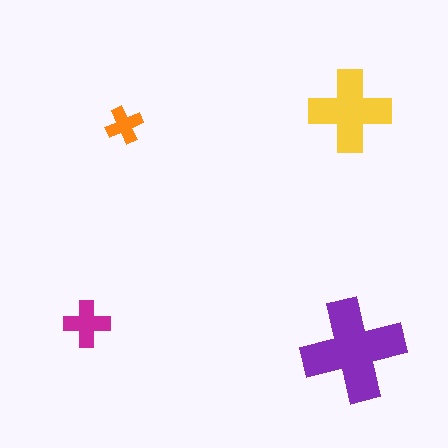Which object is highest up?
The yellow cross is topmost.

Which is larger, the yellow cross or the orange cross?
The yellow one.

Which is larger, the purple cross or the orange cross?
The purple one.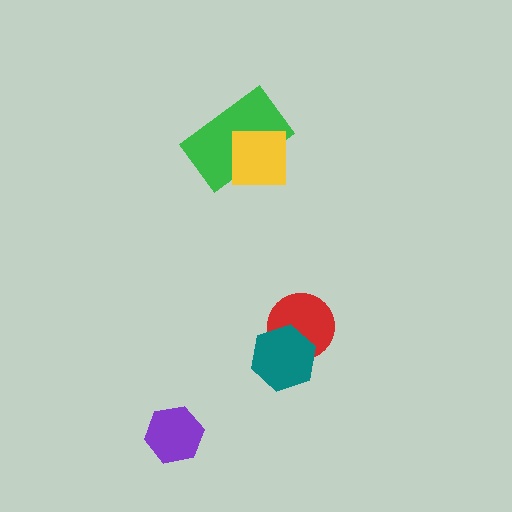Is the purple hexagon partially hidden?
No, no other shape covers it.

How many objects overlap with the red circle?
1 object overlaps with the red circle.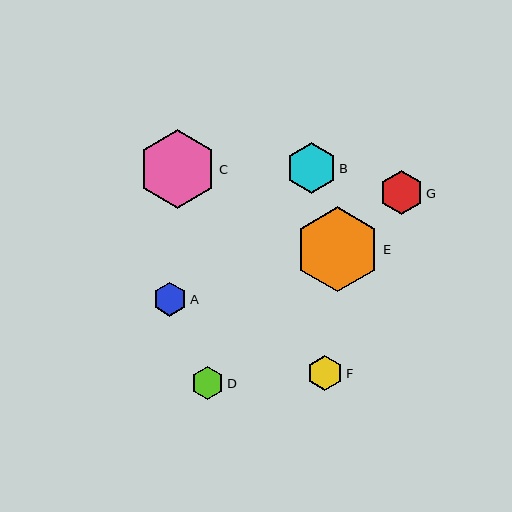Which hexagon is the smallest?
Hexagon D is the smallest with a size of approximately 33 pixels.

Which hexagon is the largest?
Hexagon E is the largest with a size of approximately 85 pixels.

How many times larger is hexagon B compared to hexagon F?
Hexagon B is approximately 1.4 times the size of hexagon F.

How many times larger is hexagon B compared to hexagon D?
Hexagon B is approximately 1.5 times the size of hexagon D.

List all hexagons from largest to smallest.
From largest to smallest: E, C, B, G, F, A, D.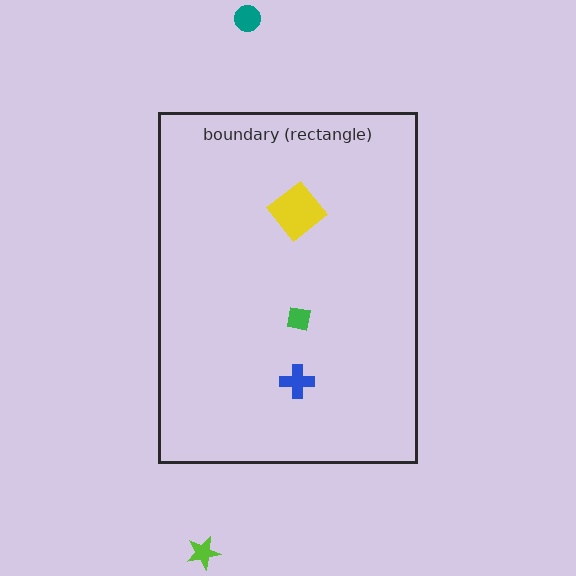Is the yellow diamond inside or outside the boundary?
Inside.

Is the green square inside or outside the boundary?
Inside.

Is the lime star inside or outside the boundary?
Outside.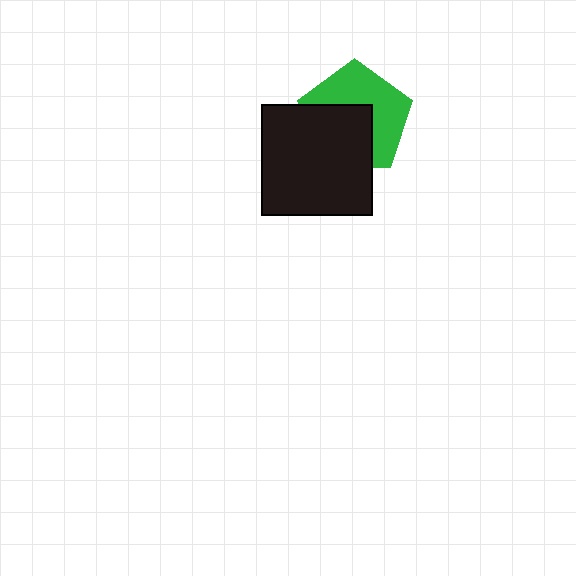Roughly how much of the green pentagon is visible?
About half of it is visible (roughly 52%).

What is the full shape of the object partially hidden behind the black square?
The partially hidden object is a green pentagon.